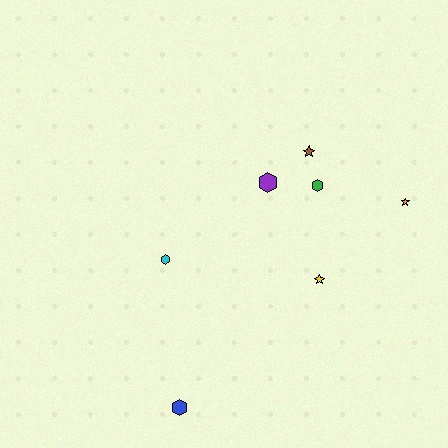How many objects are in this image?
There are 7 objects.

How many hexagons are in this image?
There are 4 hexagons.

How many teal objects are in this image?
There are no teal objects.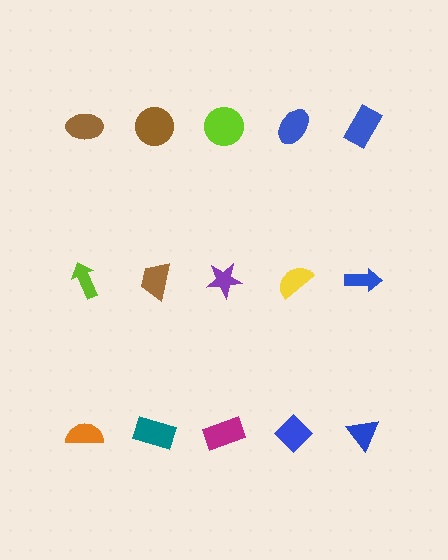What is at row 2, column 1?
A lime arrow.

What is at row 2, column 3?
A purple star.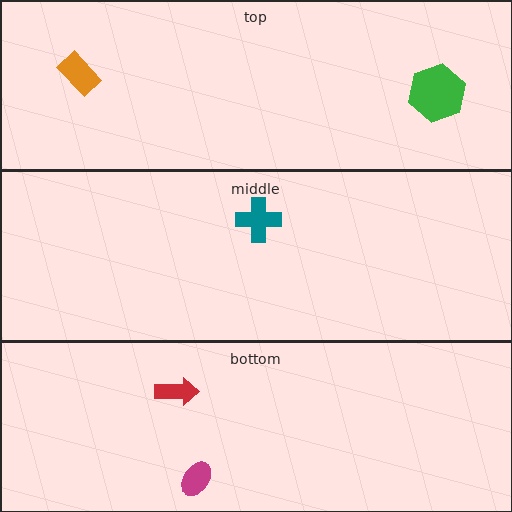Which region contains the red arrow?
The bottom region.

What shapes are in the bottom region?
The magenta ellipse, the red arrow.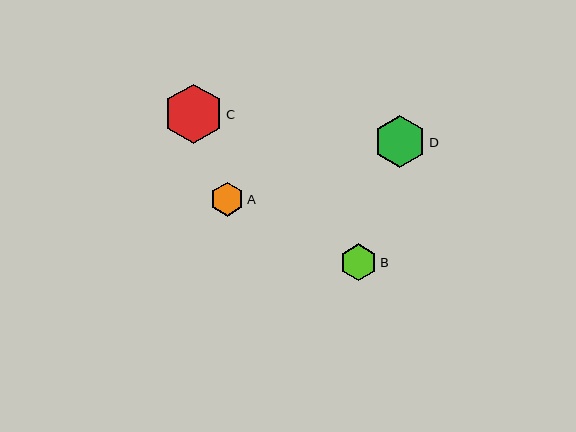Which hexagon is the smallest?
Hexagon A is the smallest with a size of approximately 34 pixels.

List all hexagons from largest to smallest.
From largest to smallest: C, D, B, A.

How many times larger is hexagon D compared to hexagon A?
Hexagon D is approximately 1.5 times the size of hexagon A.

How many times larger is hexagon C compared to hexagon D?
Hexagon C is approximately 1.1 times the size of hexagon D.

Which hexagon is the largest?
Hexagon C is the largest with a size of approximately 60 pixels.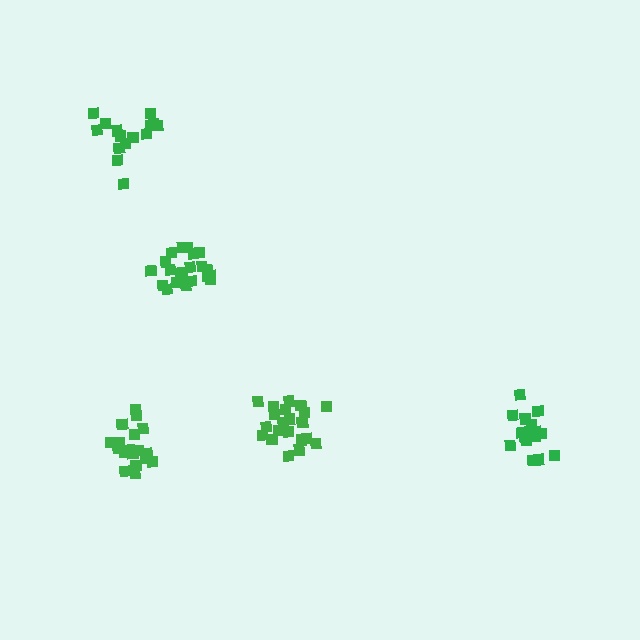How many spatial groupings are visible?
There are 5 spatial groupings.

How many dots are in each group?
Group 1: 21 dots, Group 2: 15 dots, Group 3: 16 dots, Group 4: 18 dots, Group 5: 21 dots (91 total).